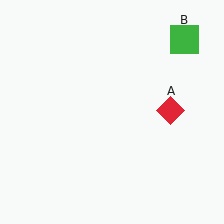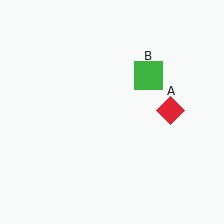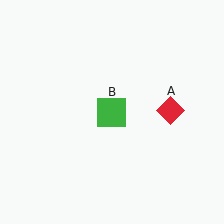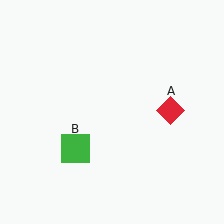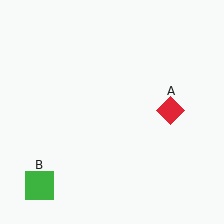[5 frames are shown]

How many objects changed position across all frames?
1 object changed position: green square (object B).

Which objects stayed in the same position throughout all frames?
Red diamond (object A) remained stationary.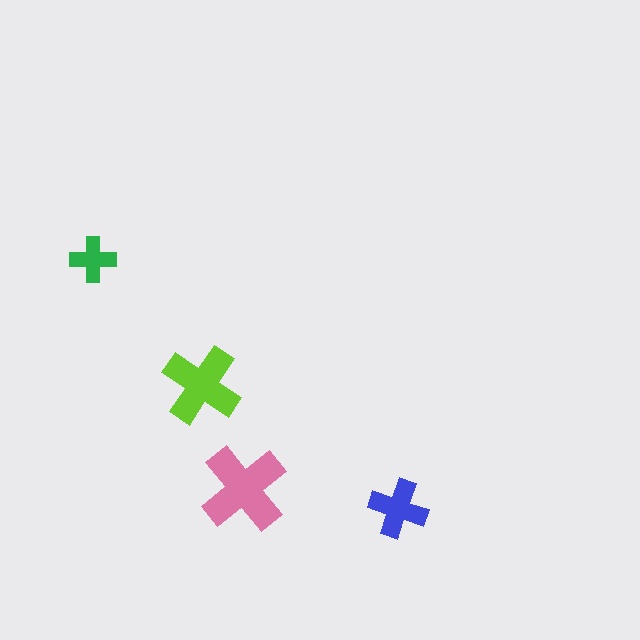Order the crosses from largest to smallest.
the pink one, the lime one, the blue one, the green one.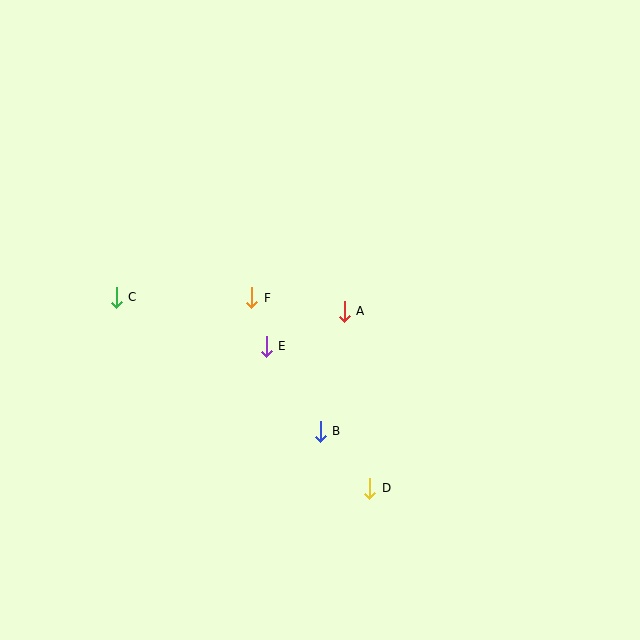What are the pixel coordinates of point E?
Point E is at (266, 346).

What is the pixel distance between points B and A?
The distance between B and A is 122 pixels.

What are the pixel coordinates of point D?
Point D is at (370, 488).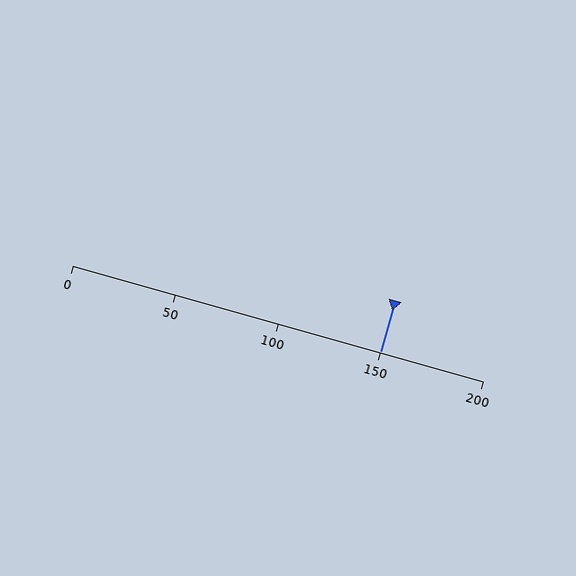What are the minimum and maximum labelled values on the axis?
The axis runs from 0 to 200.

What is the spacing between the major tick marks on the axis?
The major ticks are spaced 50 apart.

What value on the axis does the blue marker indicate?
The marker indicates approximately 150.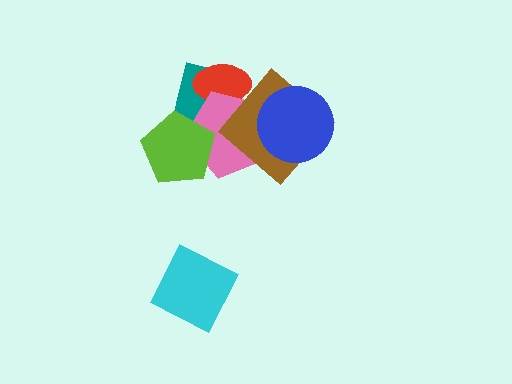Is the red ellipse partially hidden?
Yes, it is partially covered by another shape.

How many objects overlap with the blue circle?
2 objects overlap with the blue circle.